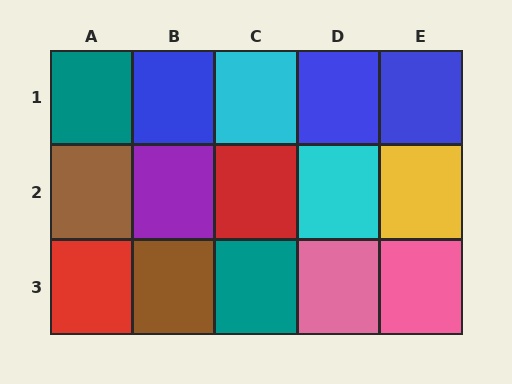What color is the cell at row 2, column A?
Brown.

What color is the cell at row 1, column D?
Blue.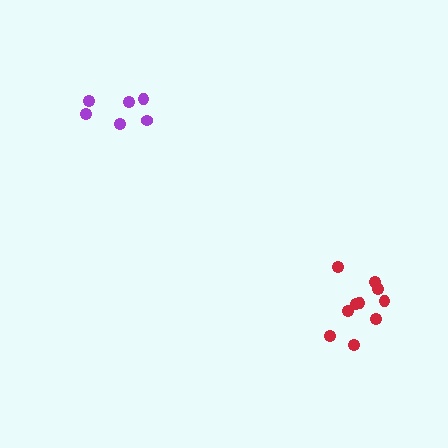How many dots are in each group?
Group 1: 6 dots, Group 2: 10 dots (16 total).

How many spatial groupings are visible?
There are 2 spatial groupings.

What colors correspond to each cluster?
The clusters are colored: purple, red.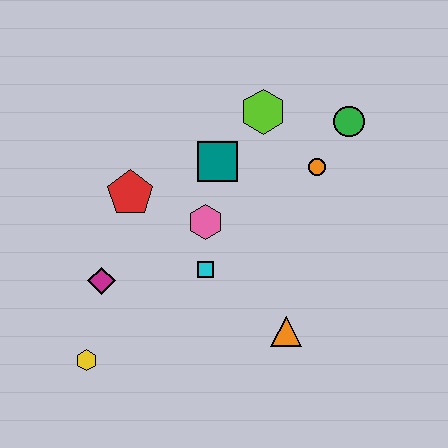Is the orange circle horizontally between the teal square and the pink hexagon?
No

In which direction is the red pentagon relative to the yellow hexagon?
The red pentagon is above the yellow hexagon.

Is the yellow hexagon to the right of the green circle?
No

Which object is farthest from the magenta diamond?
The green circle is farthest from the magenta diamond.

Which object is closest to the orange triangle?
The cyan square is closest to the orange triangle.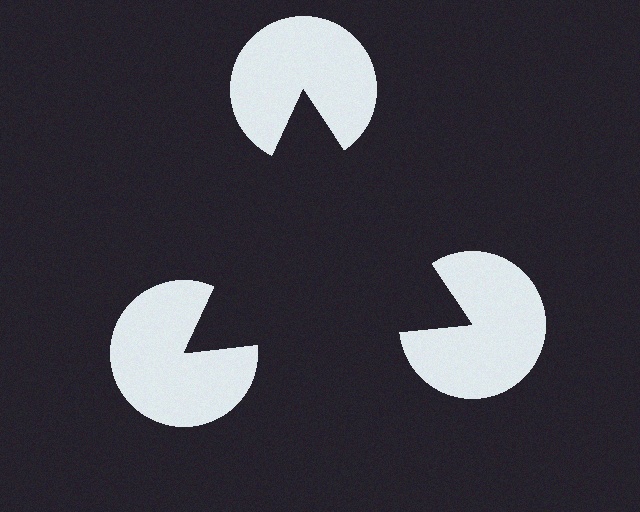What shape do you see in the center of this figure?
An illusory triangle — its edges are inferred from the aligned wedge cuts in the pac-man discs, not physically drawn.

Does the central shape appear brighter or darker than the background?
It typically appears slightly darker than the background, even though no actual brightness change is drawn.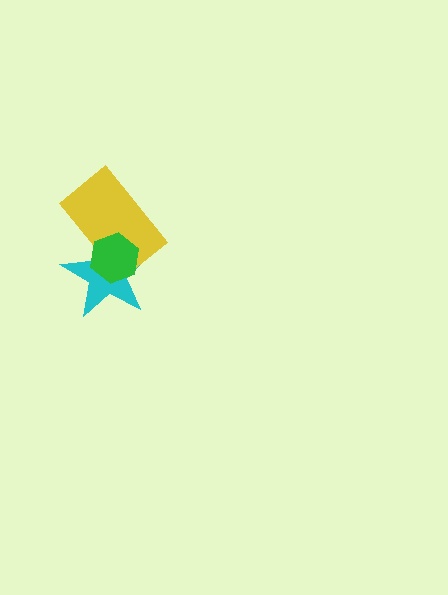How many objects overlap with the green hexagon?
2 objects overlap with the green hexagon.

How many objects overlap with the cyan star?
2 objects overlap with the cyan star.